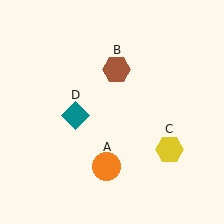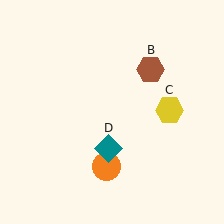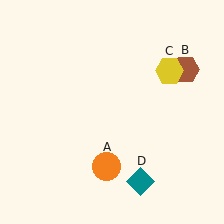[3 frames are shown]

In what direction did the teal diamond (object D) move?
The teal diamond (object D) moved down and to the right.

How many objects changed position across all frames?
3 objects changed position: brown hexagon (object B), yellow hexagon (object C), teal diamond (object D).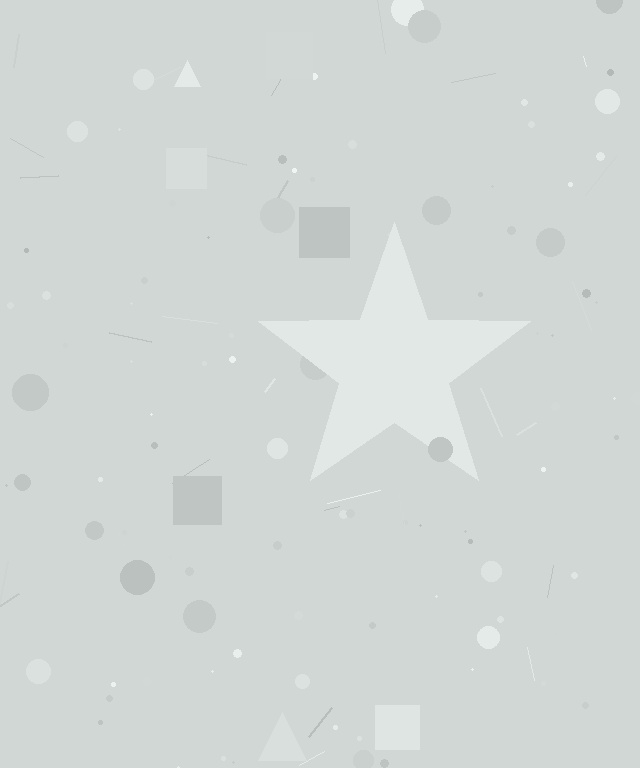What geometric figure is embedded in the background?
A star is embedded in the background.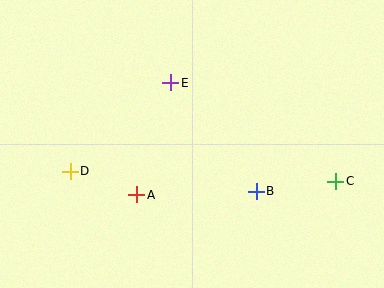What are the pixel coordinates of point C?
Point C is at (336, 181).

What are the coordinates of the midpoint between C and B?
The midpoint between C and B is at (296, 186).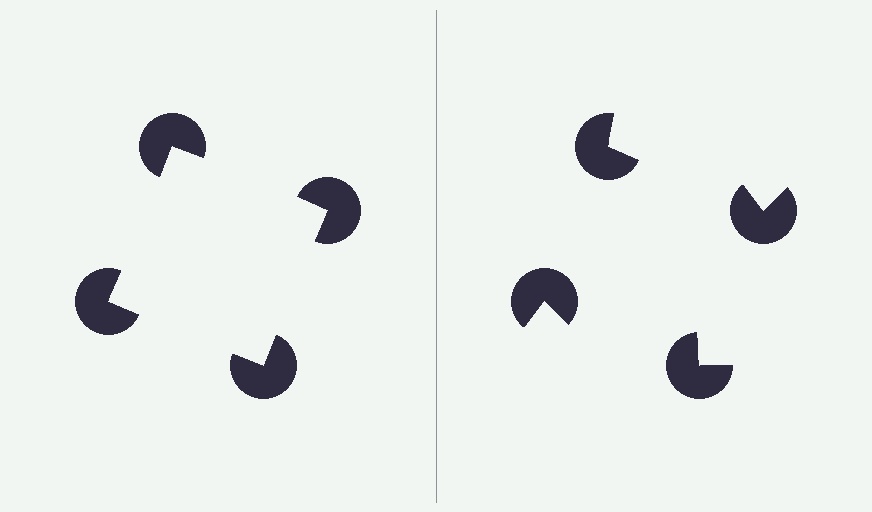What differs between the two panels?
The pac-man discs are positioned identically on both sides; only the wedge orientations differ. On the left they align to a square; on the right they are misaligned.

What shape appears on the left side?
An illusory square.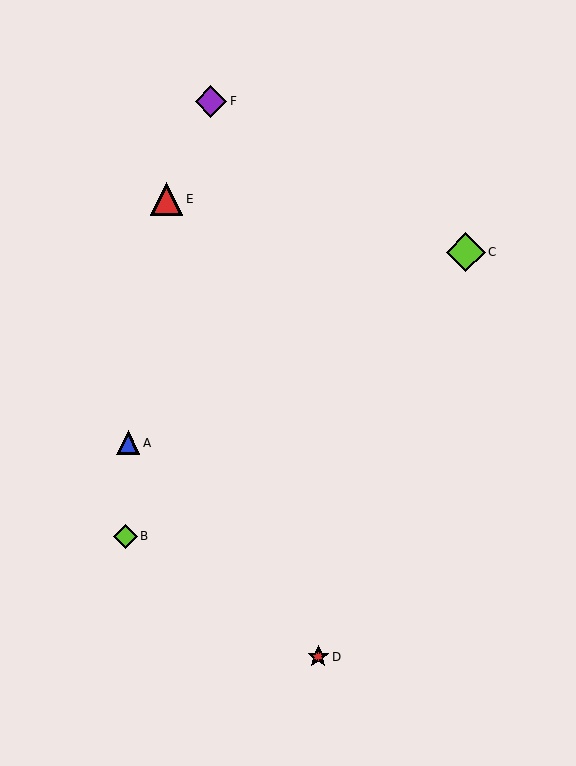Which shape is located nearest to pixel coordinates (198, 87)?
The purple diamond (labeled F) at (211, 101) is nearest to that location.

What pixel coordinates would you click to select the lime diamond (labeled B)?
Click at (125, 536) to select the lime diamond B.